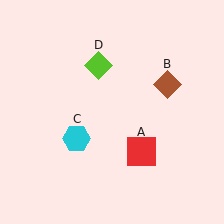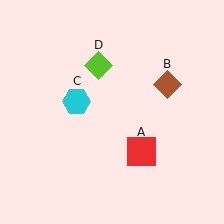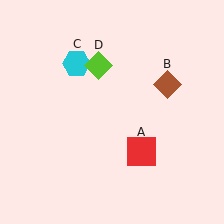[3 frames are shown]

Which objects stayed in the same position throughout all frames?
Red square (object A) and brown diamond (object B) and lime diamond (object D) remained stationary.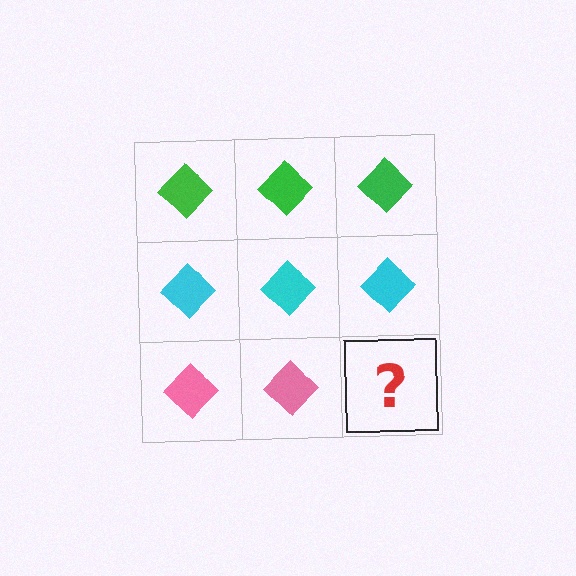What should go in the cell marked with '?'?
The missing cell should contain a pink diamond.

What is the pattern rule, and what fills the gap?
The rule is that each row has a consistent color. The gap should be filled with a pink diamond.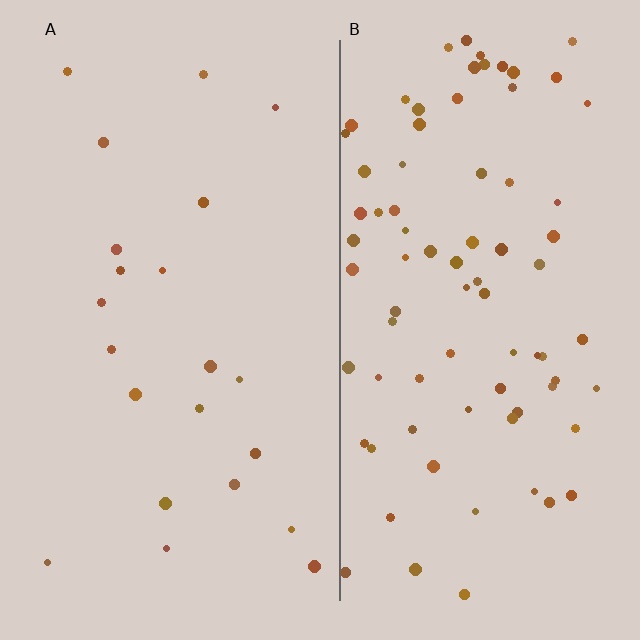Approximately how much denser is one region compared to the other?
Approximately 3.7× — region B over region A.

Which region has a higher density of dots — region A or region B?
B (the right).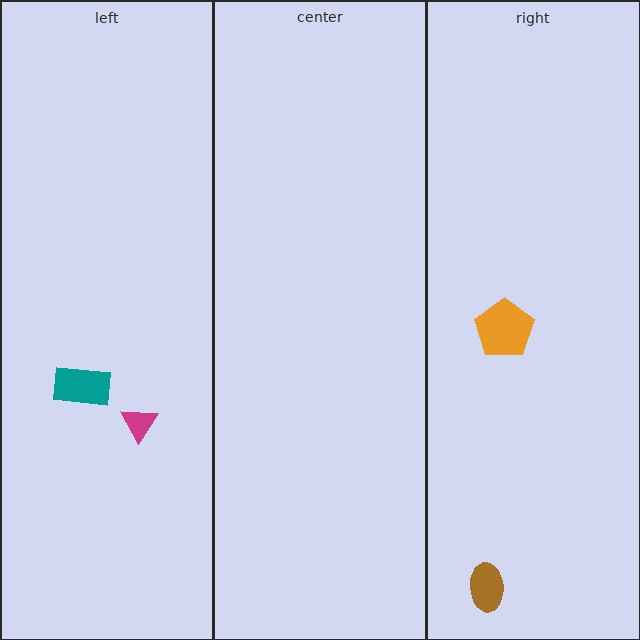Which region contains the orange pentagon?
The right region.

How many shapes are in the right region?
2.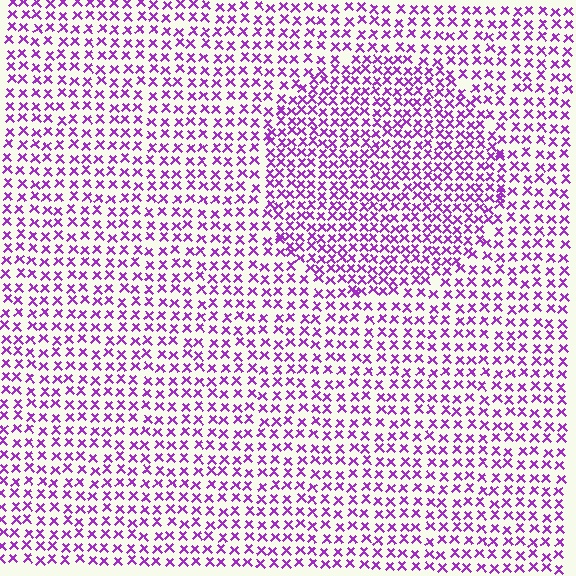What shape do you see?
I see a circle.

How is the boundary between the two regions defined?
The boundary is defined by a change in element density (approximately 1.5x ratio). All elements are the same color, size, and shape.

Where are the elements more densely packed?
The elements are more densely packed inside the circle boundary.